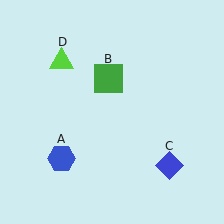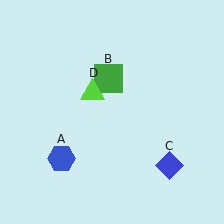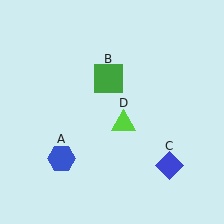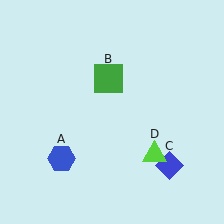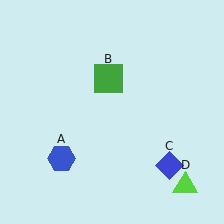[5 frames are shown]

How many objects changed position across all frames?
1 object changed position: lime triangle (object D).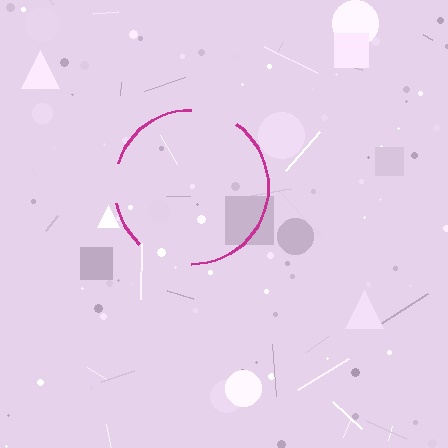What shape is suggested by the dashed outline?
The dashed outline suggests a circle.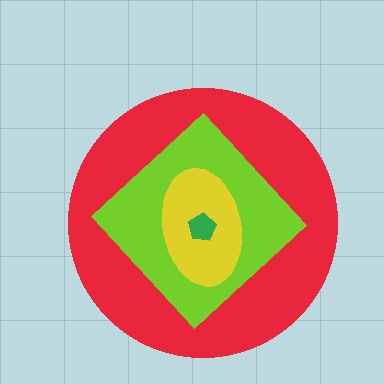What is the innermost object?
The green pentagon.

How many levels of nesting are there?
4.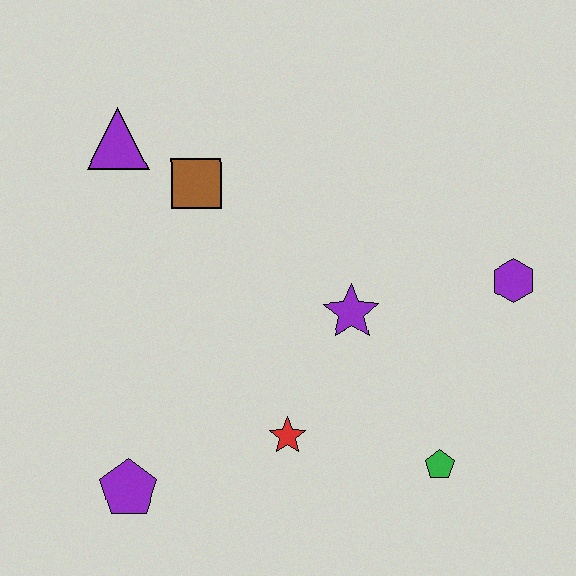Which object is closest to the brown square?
The purple triangle is closest to the brown square.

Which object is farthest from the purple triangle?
The green pentagon is farthest from the purple triangle.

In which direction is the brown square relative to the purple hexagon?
The brown square is to the left of the purple hexagon.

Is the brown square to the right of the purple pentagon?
Yes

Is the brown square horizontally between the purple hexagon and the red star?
No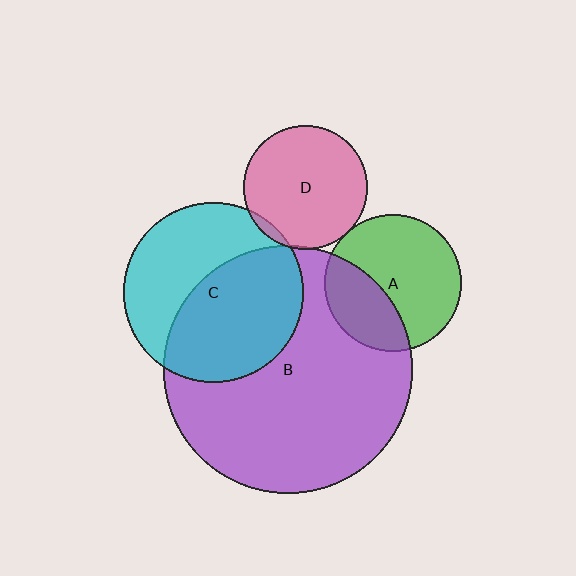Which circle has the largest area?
Circle B (purple).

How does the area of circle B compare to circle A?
Approximately 3.3 times.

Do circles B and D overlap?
Yes.